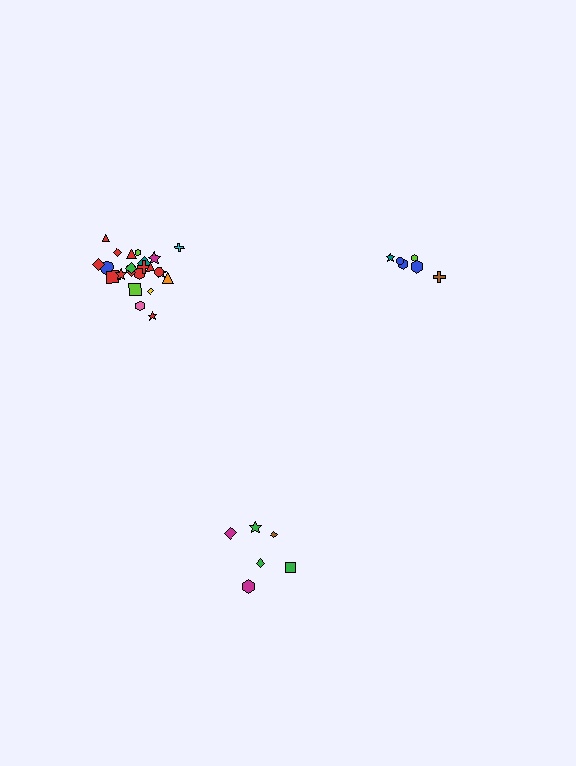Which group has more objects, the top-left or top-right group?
The top-left group.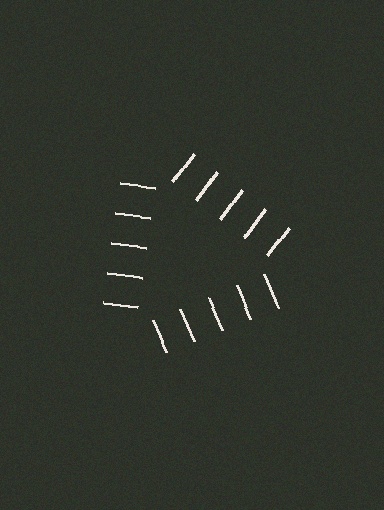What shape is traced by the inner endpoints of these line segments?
An illusory triangle — the line segments terminate on its edges but no continuous stroke is drawn.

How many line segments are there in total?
15 — 5 along each of the 3 edges.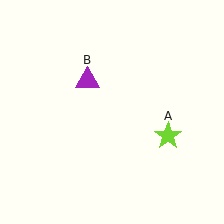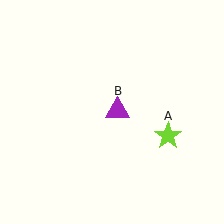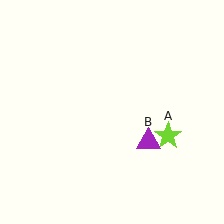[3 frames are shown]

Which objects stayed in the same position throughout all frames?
Lime star (object A) remained stationary.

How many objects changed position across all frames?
1 object changed position: purple triangle (object B).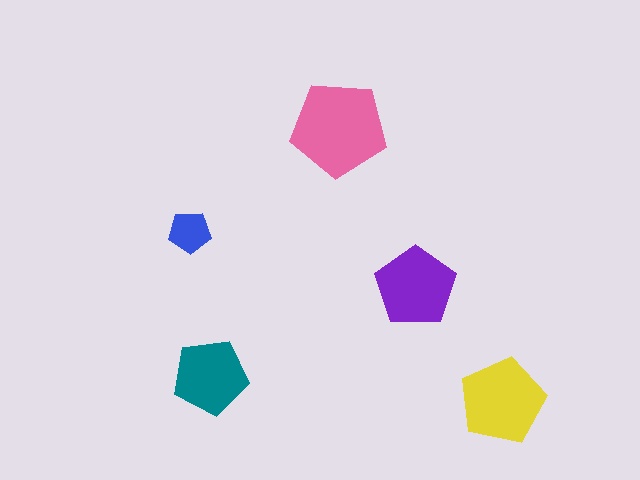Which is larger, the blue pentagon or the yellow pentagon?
The yellow one.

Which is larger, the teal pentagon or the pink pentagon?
The pink one.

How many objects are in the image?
There are 5 objects in the image.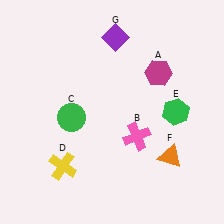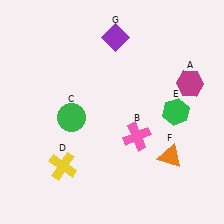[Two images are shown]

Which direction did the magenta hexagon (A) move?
The magenta hexagon (A) moved right.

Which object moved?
The magenta hexagon (A) moved right.